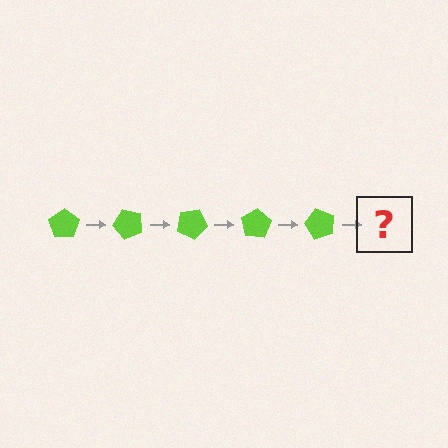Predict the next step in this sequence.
The next step is a lime pentagon rotated 250 degrees.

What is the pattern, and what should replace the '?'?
The pattern is that the pentagon rotates 50 degrees each step. The '?' should be a lime pentagon rotated 250 degrees.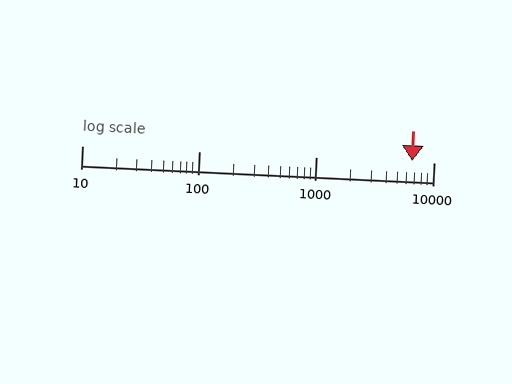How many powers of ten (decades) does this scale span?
The scale spans 3 decades, from 10 to 10000.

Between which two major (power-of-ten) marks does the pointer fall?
The pointer is between 1000 and 10000.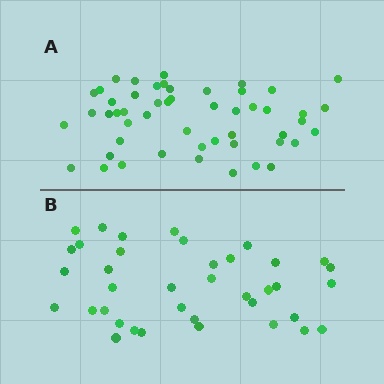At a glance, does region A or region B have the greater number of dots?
Region A (the top region) has more dots.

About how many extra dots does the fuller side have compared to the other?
Region A has approximately 15 more dots than region B.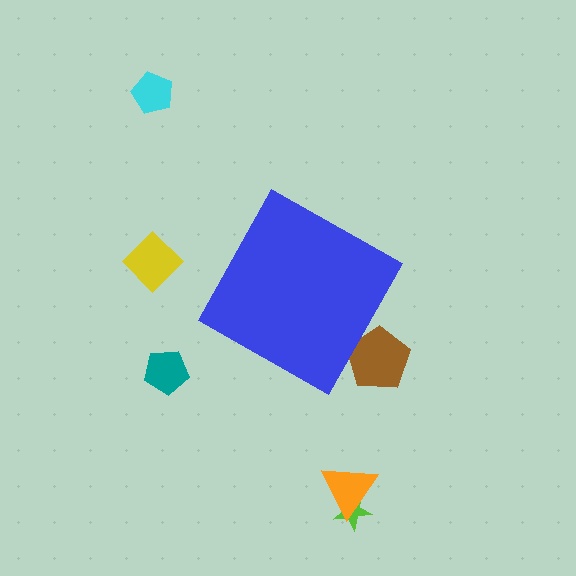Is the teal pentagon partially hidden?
No, the teal pentagon is fully visible.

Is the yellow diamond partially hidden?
No, the yellow diamond is fully visible.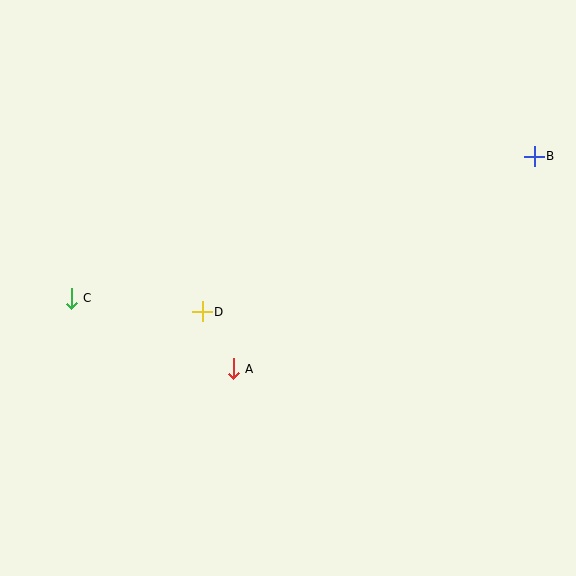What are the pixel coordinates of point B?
Point B is at (534, 156).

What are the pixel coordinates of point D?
Point D is at (202, 312).